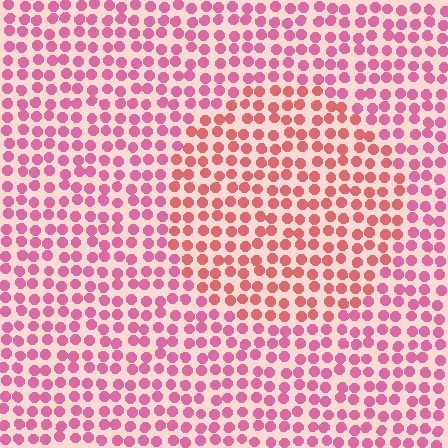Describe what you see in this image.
The image is filled with small pink elements in a uniform arrangement. A circle-shaped region is visible where the elements are tinted to a slightly different hue, forming a subtle color boundary.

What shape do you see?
I see a circle.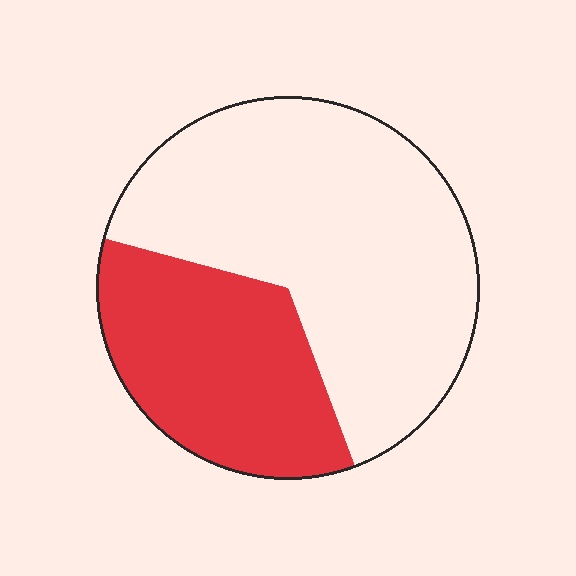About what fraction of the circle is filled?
About one third (1/3).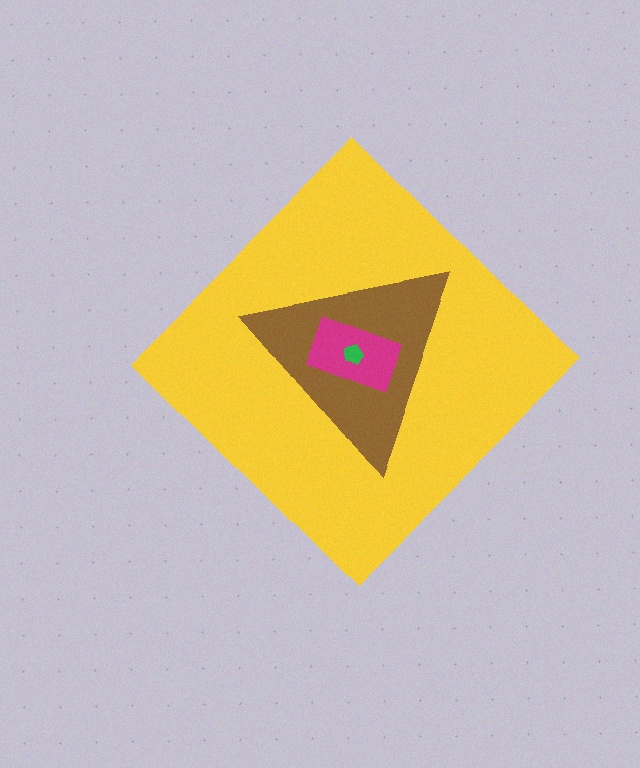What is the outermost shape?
The yellow diamond.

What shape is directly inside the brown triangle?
The magenta rectangle.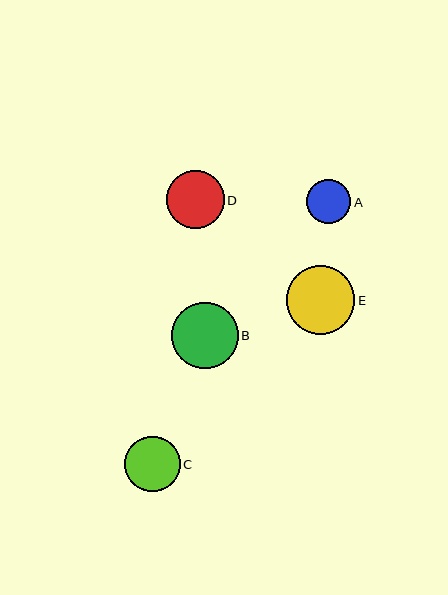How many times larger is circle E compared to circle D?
Circle E is approximately 1.2 times the size of circle D.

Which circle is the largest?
Circle E is the largest with a size of approximately 68 pixels.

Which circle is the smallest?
Circle A is the smallest with a size of approximately 44 pixels.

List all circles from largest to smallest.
From largest to smallest: E, B, D, C, A.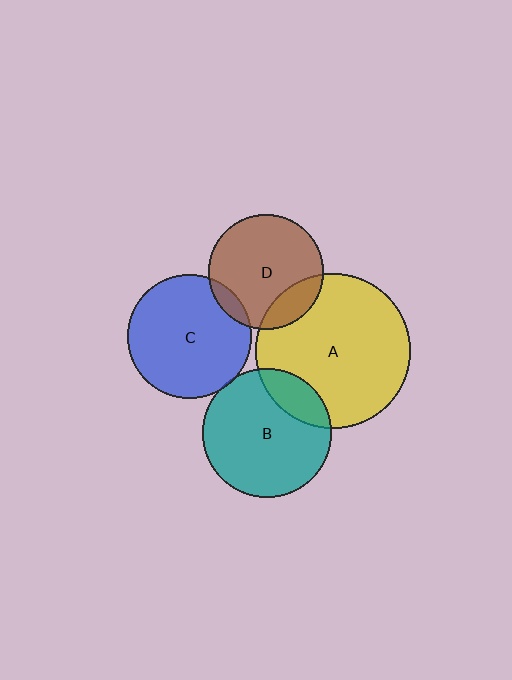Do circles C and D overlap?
Yes.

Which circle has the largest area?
Circle A (yellow).